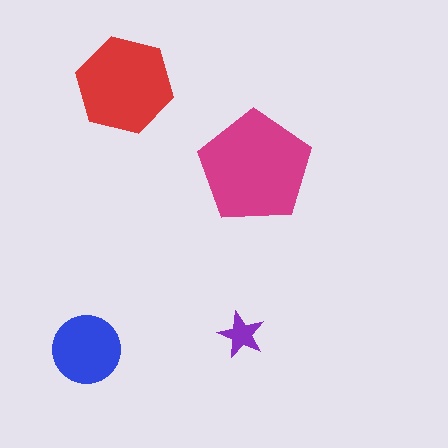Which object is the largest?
The magenta pentagon.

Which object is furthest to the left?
The blue circle is leftmost.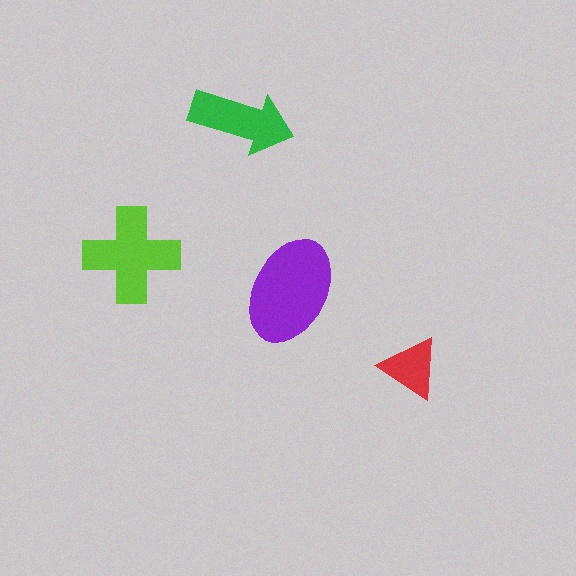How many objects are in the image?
There are 4 objects in the image.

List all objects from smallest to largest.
The red triangle, the green arrow, the lime cross, the purple ellipse.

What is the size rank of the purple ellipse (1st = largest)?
1st.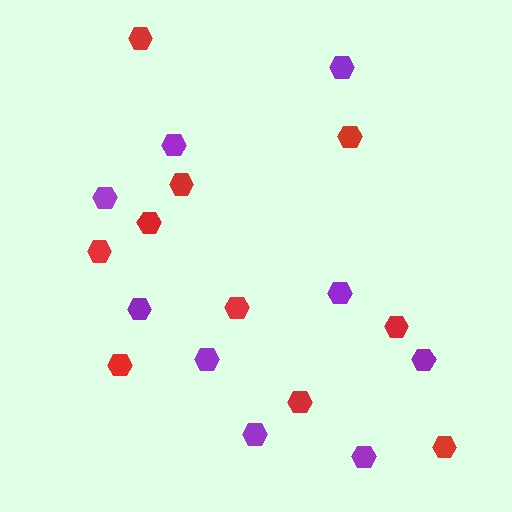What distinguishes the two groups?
There are 2 groups: one group of purple hexagons (9) and one group of red hexagons (10).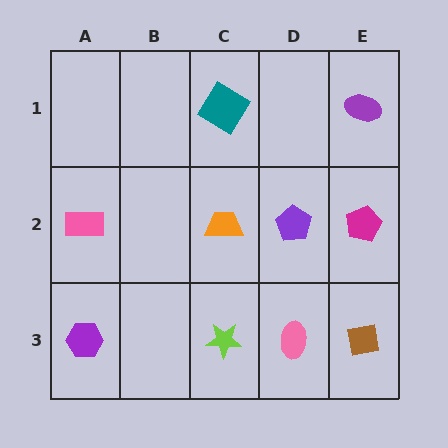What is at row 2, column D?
A purple pentagon.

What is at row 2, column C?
An orange trapezoid.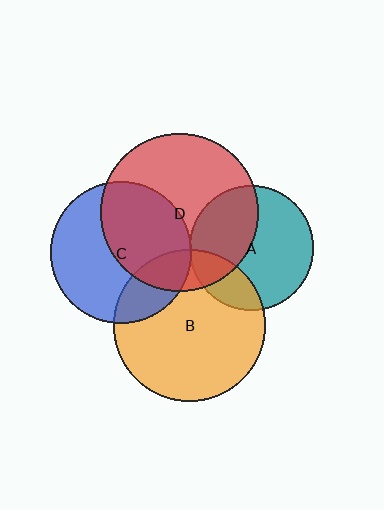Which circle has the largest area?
Circle D (red).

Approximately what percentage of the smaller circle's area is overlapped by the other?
Approximately 5%.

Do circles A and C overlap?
Yes.